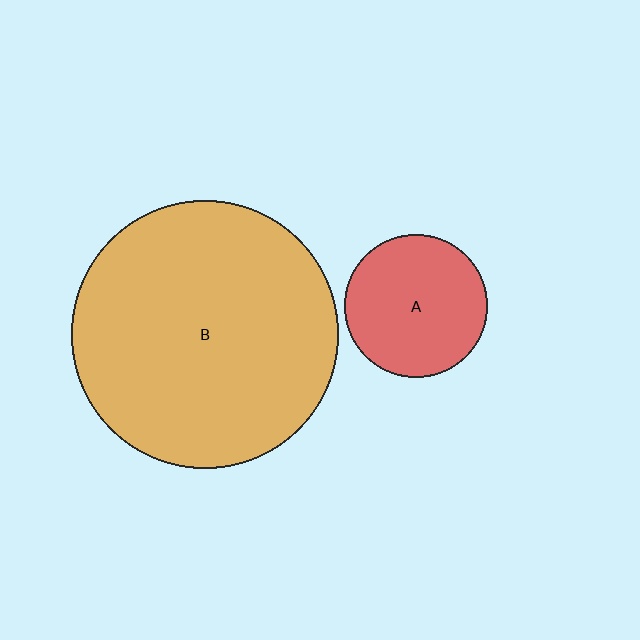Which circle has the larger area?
Circle B (orange).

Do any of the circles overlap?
No, none of the circles overlap.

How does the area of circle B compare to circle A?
Approximately 3.5 times.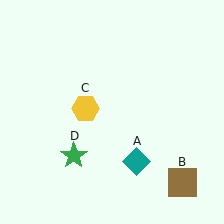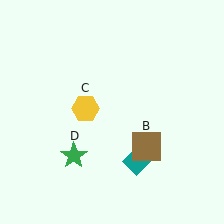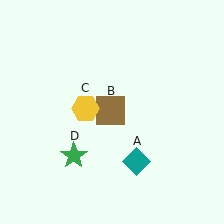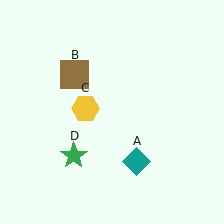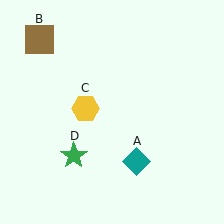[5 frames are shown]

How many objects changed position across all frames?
1 object changed position: brown square (object B).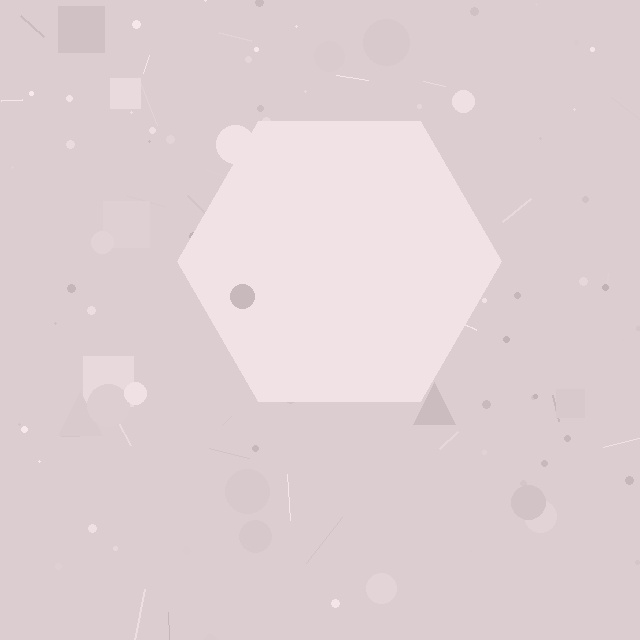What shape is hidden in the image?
A hexagon is hidden in the image.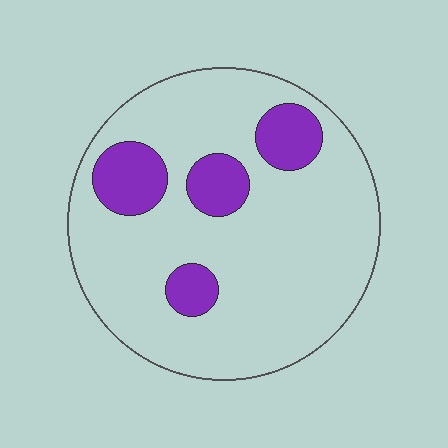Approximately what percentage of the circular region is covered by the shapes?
Approximately 20%.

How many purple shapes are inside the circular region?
4.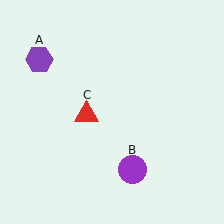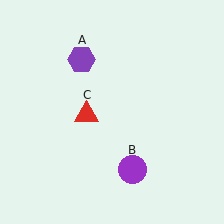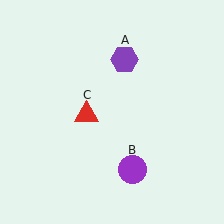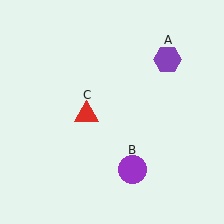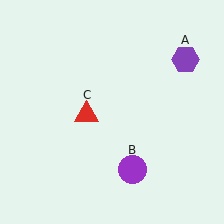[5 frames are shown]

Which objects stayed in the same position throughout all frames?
Purple circle (object B) and red triangle (object C) remained stationary.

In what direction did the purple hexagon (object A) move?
The purple hexagon (object A) moved right.